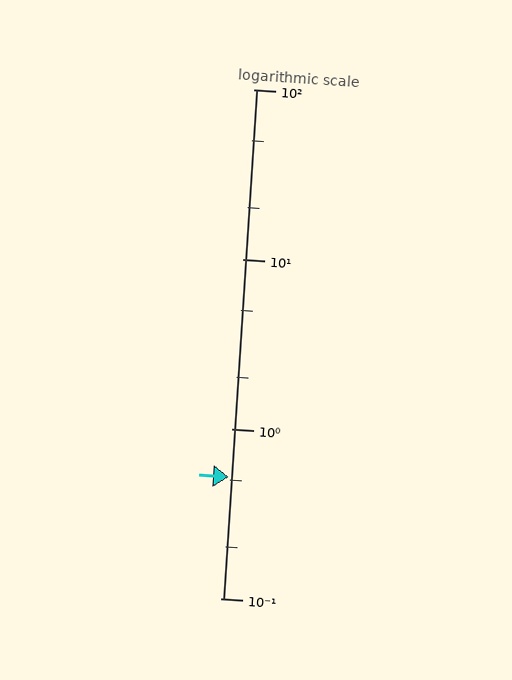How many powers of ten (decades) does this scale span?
The scale spans 3 decades, from 0.1 to 100.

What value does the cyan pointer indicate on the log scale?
The pointer indicates approximately 0.52.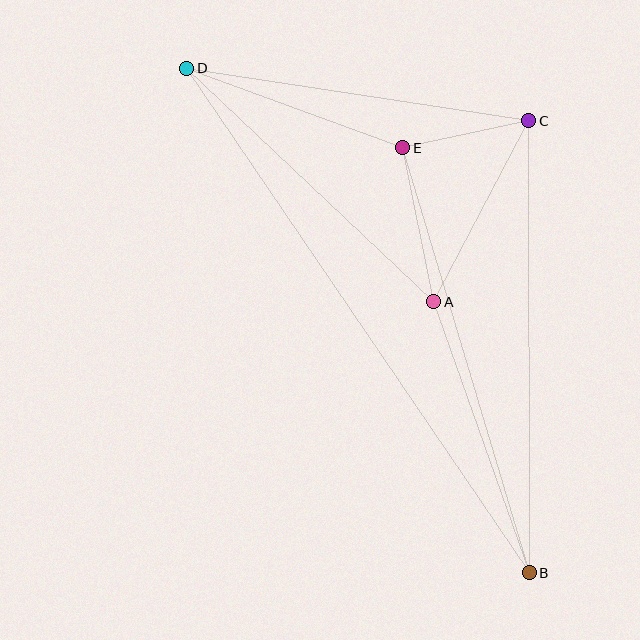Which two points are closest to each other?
Points C and E are closest to each other.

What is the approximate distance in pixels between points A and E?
The distance between A and E is approximately 157 pixels.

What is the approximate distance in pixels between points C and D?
The distance between C and D is approximately 346 pixels.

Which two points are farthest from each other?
Points B and D are farthest from each other.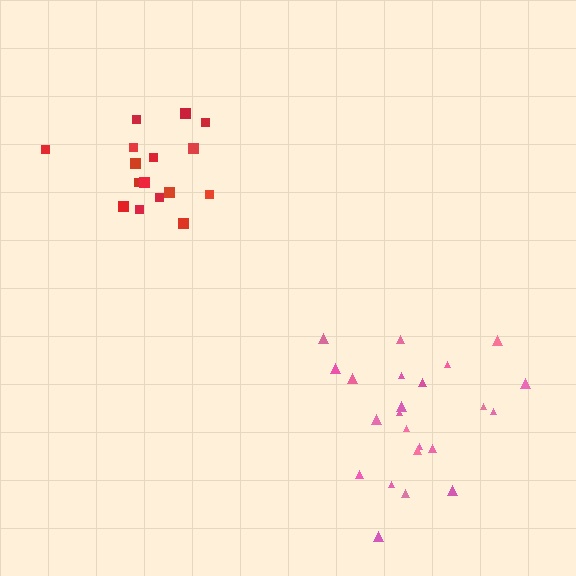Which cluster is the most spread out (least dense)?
Pink.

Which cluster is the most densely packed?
Red.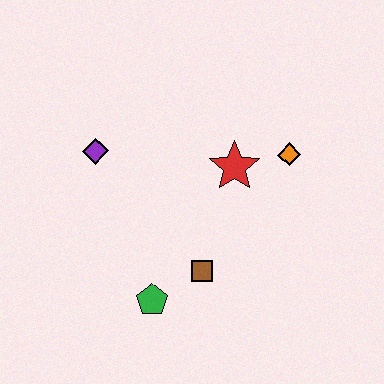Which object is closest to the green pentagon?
The brown square is closest to the green pentagon.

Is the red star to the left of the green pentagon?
No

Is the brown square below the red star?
Yes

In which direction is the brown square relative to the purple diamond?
The brown square is below the purple diamond.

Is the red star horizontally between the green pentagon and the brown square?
No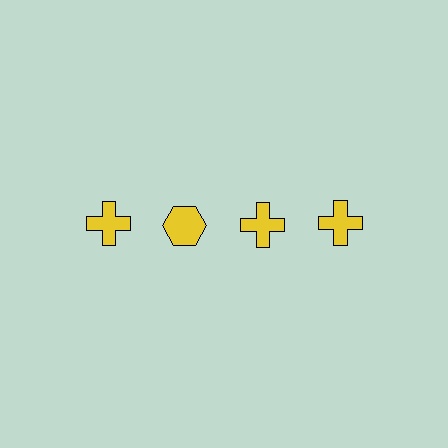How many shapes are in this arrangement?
There are 4 shapes arranged in a grid pattern.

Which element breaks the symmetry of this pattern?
The yellow hexagon in the top row, second from left column breaks the symmetry. All other shapes are yellow crosses.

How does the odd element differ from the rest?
It has a different shape: hexagon instead of cross.